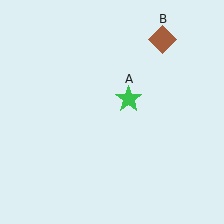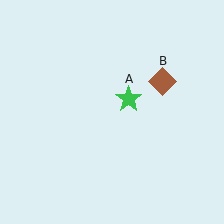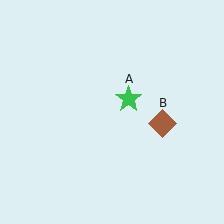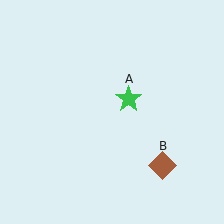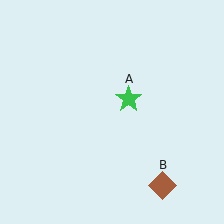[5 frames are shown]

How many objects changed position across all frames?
1 object changed position: brown diamond (object B).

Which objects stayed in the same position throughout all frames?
Green star (object A) remained stationary.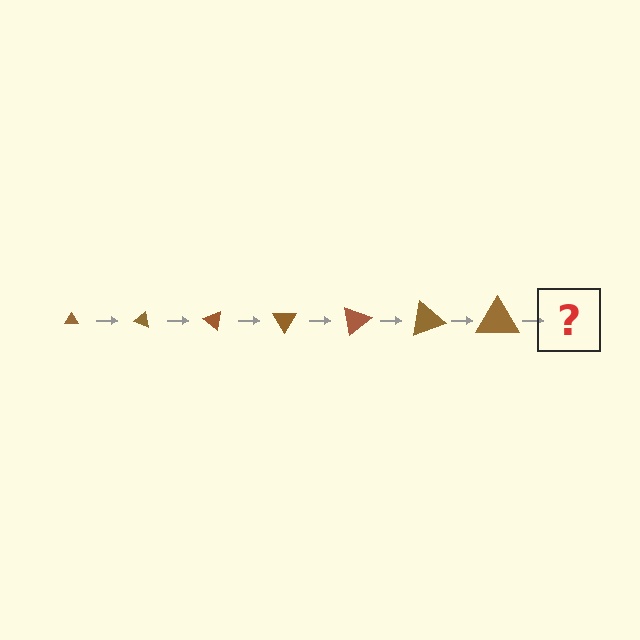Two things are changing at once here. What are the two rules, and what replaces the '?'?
The two rules are that the triangle grows larger each step and it rotates 20 degrees each step. The '?' should be a triangle, larger than the previous one and rotated 140 degrees from the start.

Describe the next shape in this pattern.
It should be a triangle, larger than the previous one and rotated 140 degrees from the start.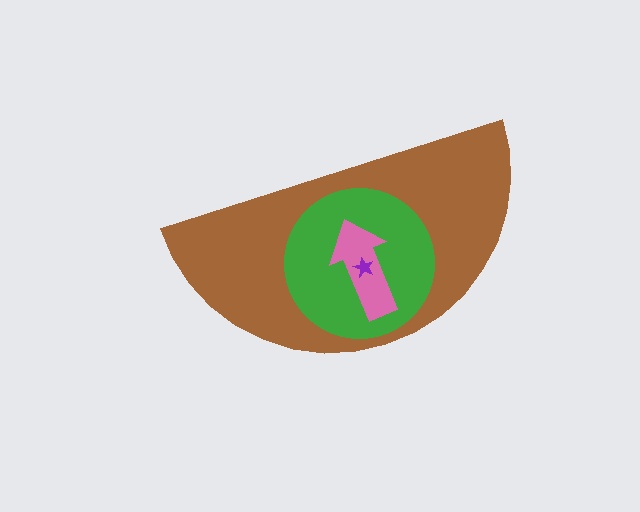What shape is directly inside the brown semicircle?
The green circle.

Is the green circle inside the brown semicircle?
Yes.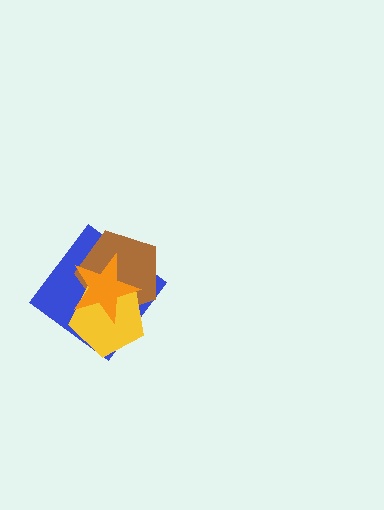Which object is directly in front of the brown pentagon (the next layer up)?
The yellow pentagon is directly in front of the brown pentagon.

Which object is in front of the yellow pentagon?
The orange star is in front of the yellow pentagon.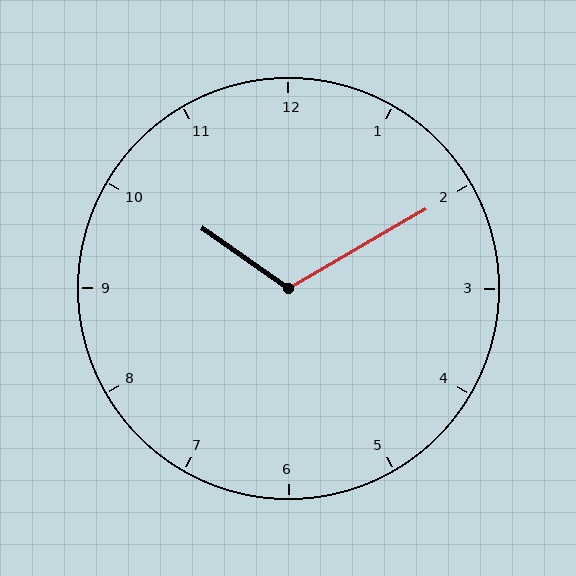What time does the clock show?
10:10.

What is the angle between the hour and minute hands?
Approximately 115 degrees.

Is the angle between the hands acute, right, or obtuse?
It is obtuse.